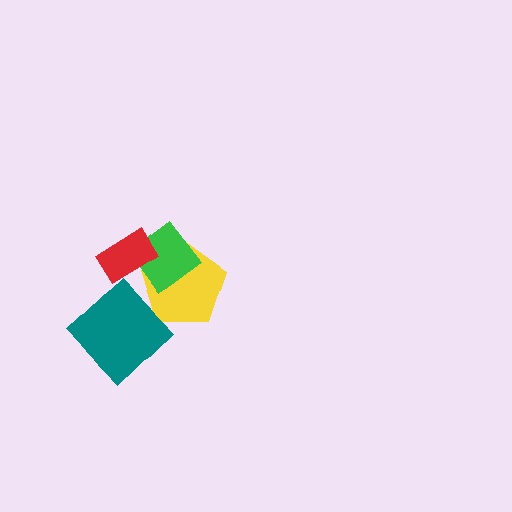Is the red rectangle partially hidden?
No, no other shape covers it.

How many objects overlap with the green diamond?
2 objects overlap with the green diamond.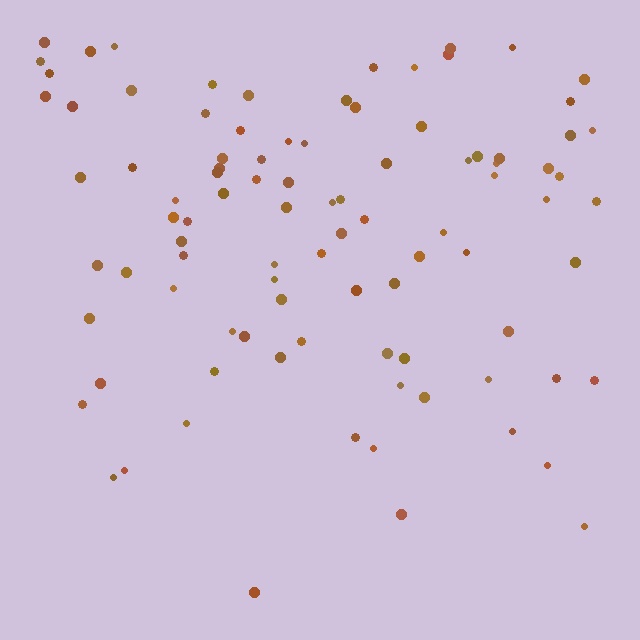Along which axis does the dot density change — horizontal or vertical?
Vertical.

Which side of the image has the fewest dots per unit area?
The bottom.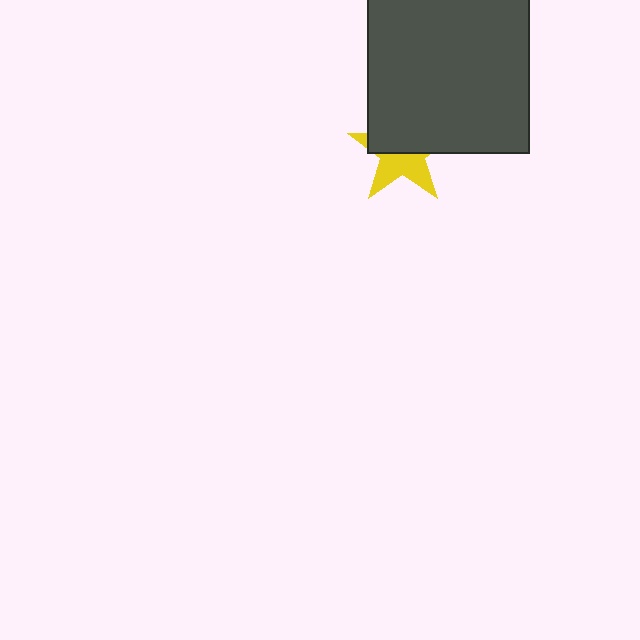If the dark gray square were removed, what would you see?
You would see the complete yellow star.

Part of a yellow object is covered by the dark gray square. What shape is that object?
It is a star.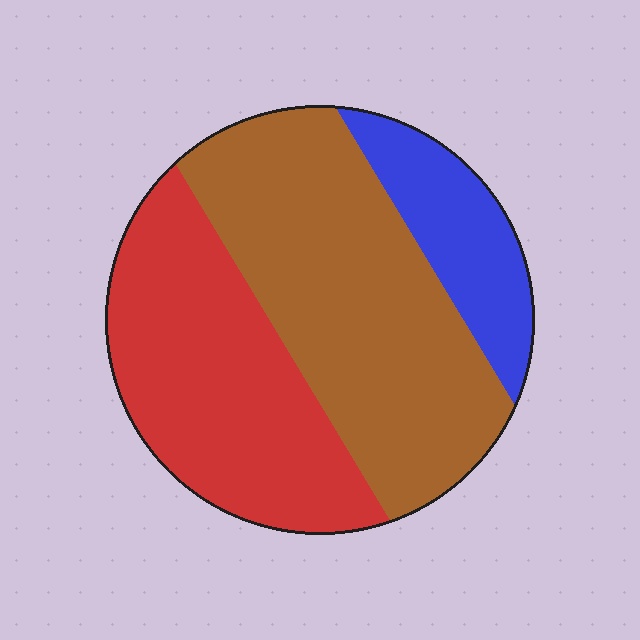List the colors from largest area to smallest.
From largest to smallest: brown, red, blue.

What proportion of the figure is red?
Red takes up about three eighths (3/8) of the figure.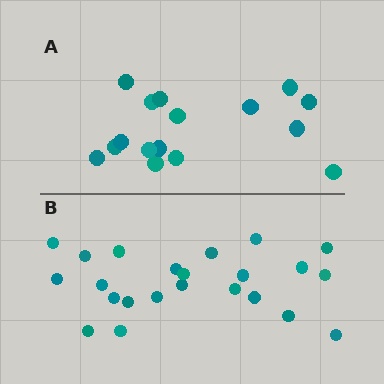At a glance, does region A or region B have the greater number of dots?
Region B (the bottom region) has more dots.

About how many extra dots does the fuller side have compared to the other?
Region B has roughly 8 or so more dots than region A.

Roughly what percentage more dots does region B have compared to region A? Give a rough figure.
About 45% more.